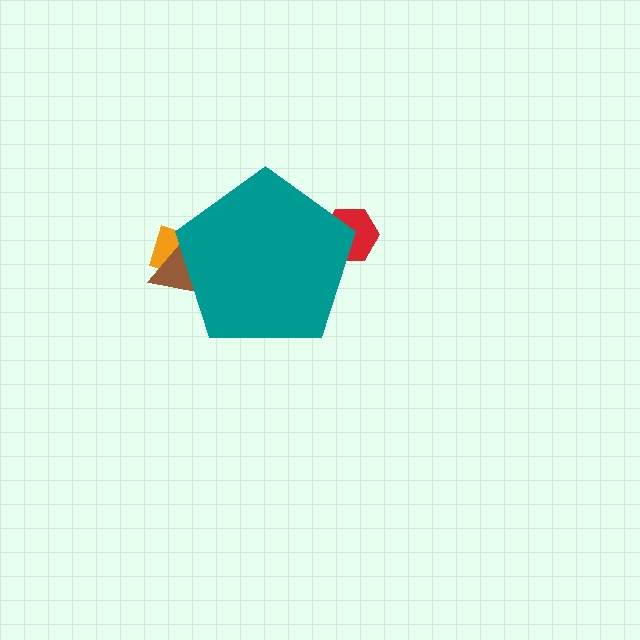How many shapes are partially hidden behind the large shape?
3 shapes are partially hidden.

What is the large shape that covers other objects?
A teal pentagon.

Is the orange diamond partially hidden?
Yes, the orange diamond is partially hidden behind the teal pentagon.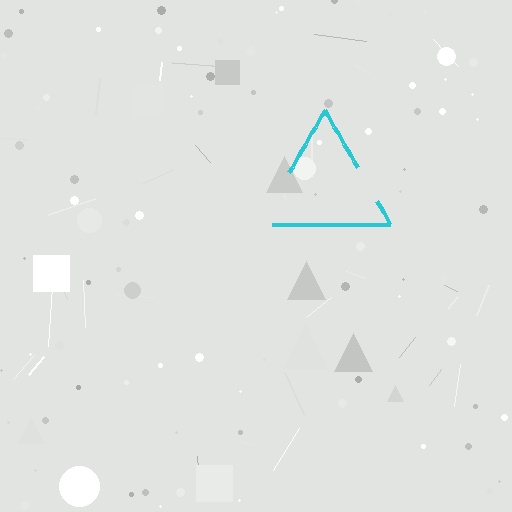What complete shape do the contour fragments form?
The contour fragments form a triangle.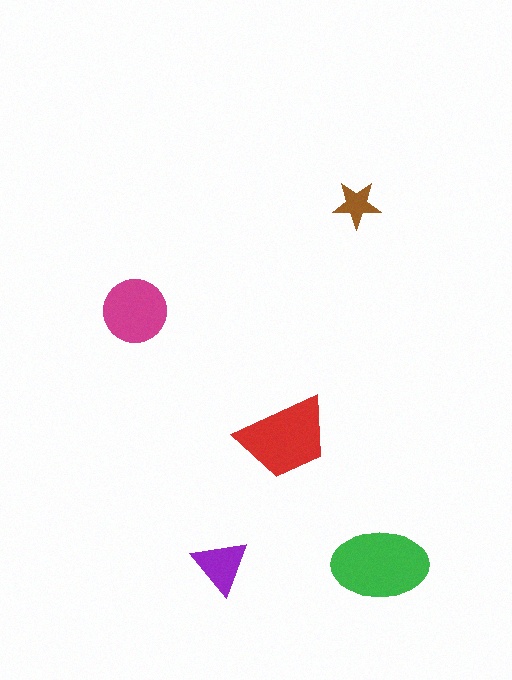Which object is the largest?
The green ellipse.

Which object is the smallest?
The brown star.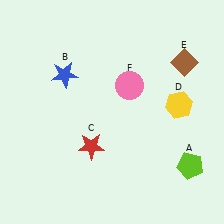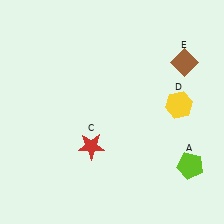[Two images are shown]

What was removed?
The blue star (B), the pink circle (F) were removed in Image 2.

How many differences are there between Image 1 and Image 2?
There are 2 differences between the two images.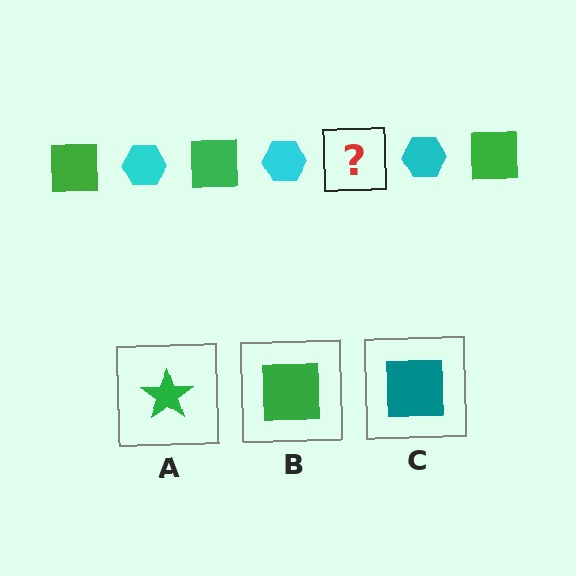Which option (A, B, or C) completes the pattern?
B.